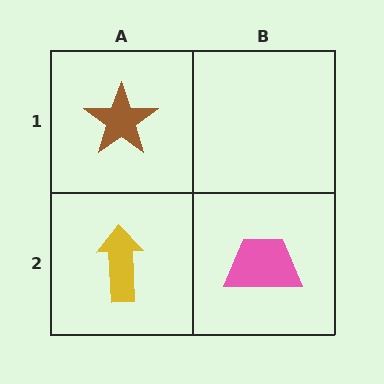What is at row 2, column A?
A yellow arrow.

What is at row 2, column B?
A pink trapezoid.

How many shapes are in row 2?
2 shapes.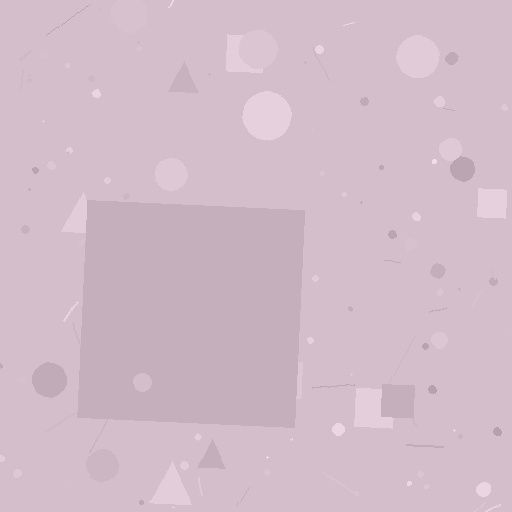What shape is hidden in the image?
A square is hidden in the image.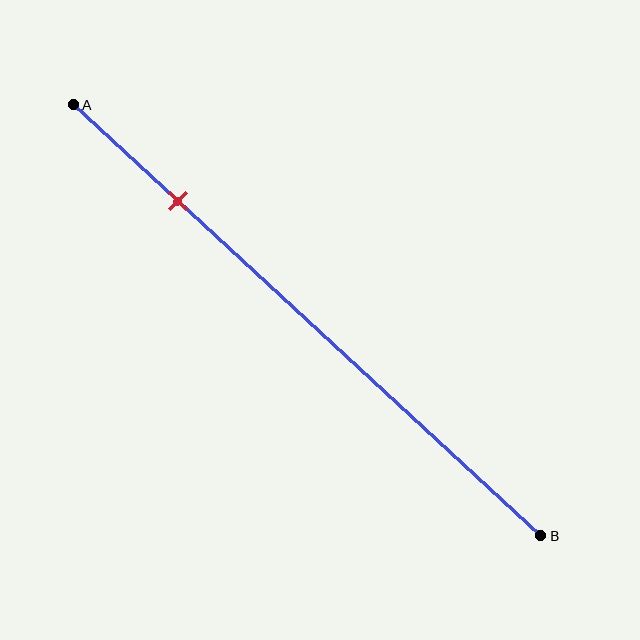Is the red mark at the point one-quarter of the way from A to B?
Yes, the mark is approximately at the one-quarter point.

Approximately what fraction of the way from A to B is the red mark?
The red mark is approximately 20% of the way from A to B.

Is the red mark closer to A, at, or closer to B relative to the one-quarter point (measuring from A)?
The red mark is approximately at the one-quarter point of segment AB.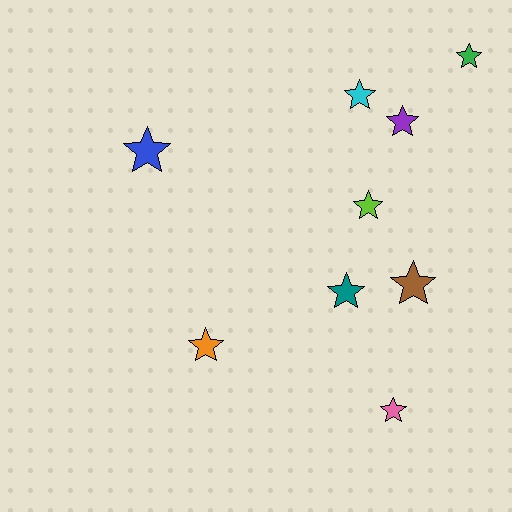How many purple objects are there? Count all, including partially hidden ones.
There is 1 purple object.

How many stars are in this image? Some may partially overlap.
There are 9 stars.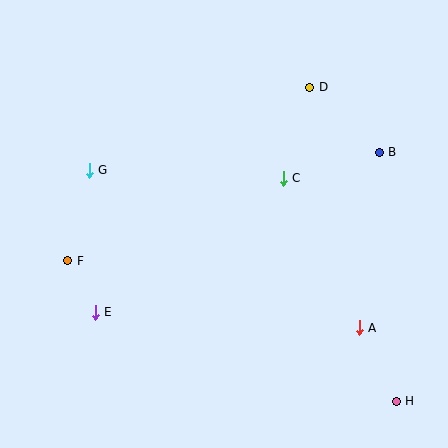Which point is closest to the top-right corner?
Point D is closest to the top-right corner.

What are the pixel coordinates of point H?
Point H is at (396, 401).